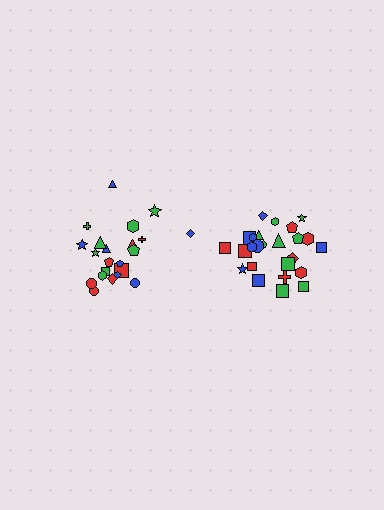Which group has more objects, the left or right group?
The right group.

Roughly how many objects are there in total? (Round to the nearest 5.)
Roughly 45 objects in total.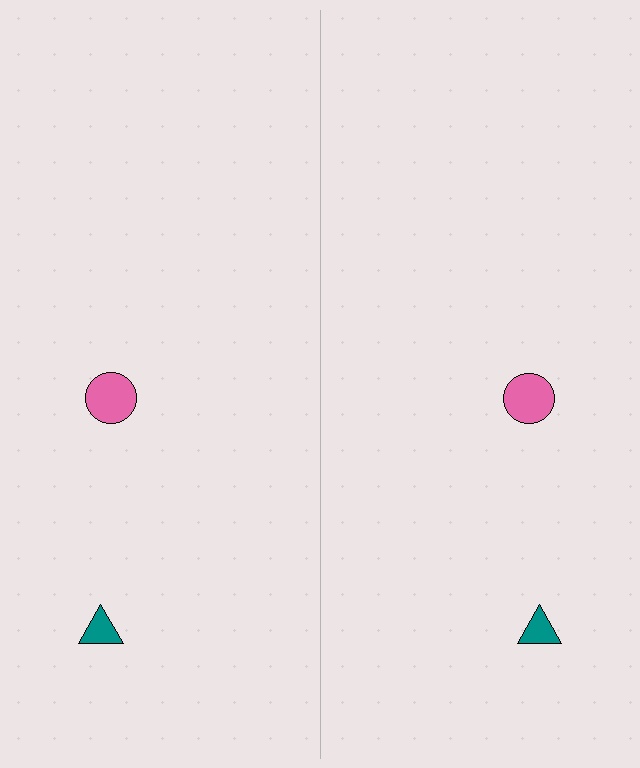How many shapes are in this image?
There are 4 shapes in this image.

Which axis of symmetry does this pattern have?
The pattern has a vertical axis of symmetry running through the center of the image.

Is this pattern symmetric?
Yes, this pattern has bilateral (reflection) symmetry.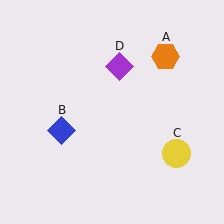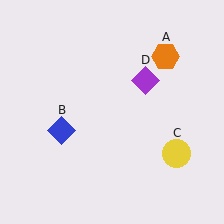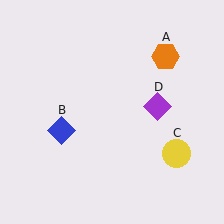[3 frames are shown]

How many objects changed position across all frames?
1 object changed position: purple diamond (object D).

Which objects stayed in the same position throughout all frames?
Orange hexagon (object A) and blue diamond (object B) and yellow circle (object C) remained stationary.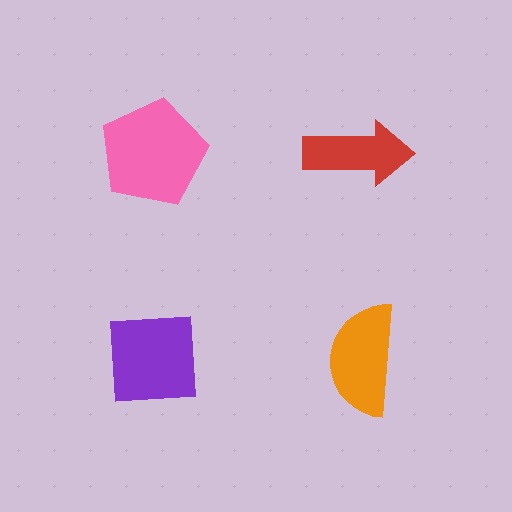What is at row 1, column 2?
A red arrow.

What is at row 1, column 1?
A pink pentagon.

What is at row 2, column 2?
An orange semicircle.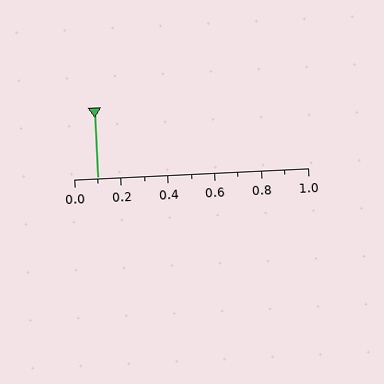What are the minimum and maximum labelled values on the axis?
The axis runs from 0.0 to 1.0.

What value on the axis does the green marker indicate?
The marker indicates approximately 0.1.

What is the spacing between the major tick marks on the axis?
The major ticks are spaced 0.2 apart.